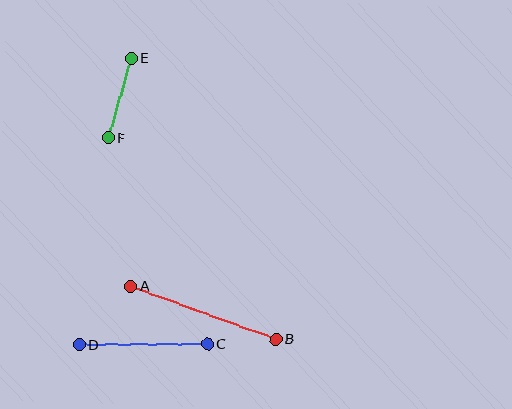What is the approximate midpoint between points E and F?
The midpoint is at approximately (120, 98) pixels.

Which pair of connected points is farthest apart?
Points A and B are farthest apart.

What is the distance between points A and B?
The distance is approximately 154 pixels.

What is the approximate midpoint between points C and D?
The midpoint is at approximately (144, 344) pixels.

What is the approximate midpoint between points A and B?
The midpoint is at approximately (204, 312) pixels.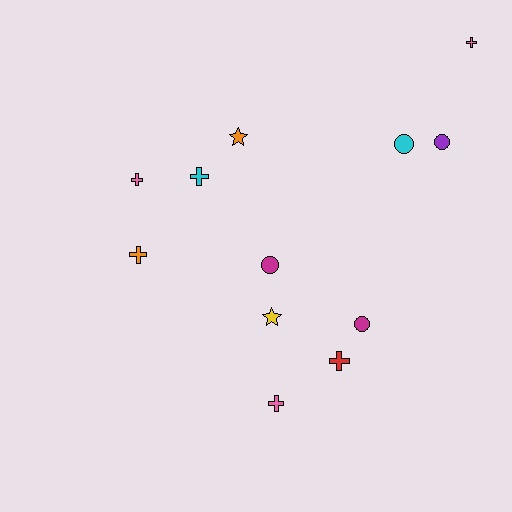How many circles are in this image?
There are 4 circles.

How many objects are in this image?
There are 12 objects.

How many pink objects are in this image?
There are 3 pink objects.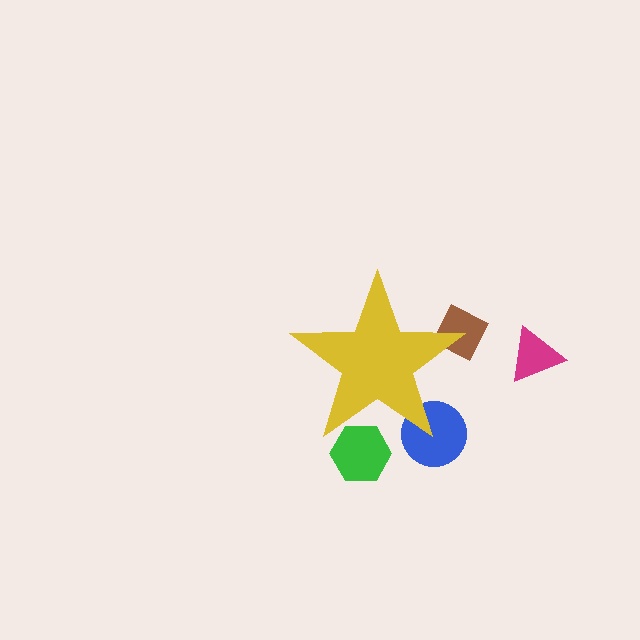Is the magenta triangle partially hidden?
No, the magenta triangle is fully visible.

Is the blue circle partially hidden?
Yes, the blue circle is partially hidden behind the yellow star.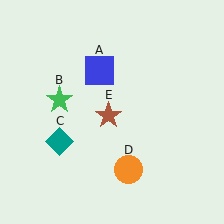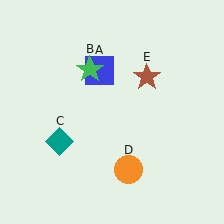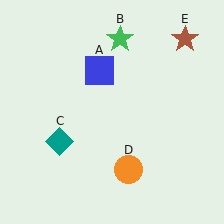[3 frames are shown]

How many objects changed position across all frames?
2 objects changed position: green star (object B), brown star (object E).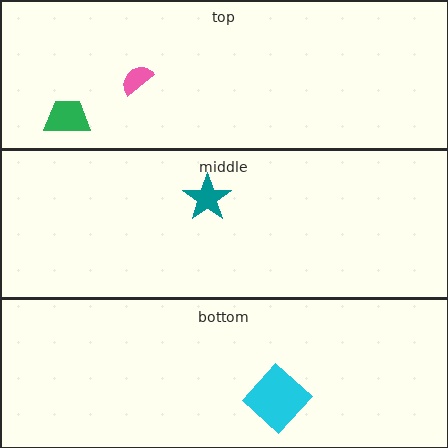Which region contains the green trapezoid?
The top region.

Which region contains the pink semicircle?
The top region.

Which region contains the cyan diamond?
The bottom region.